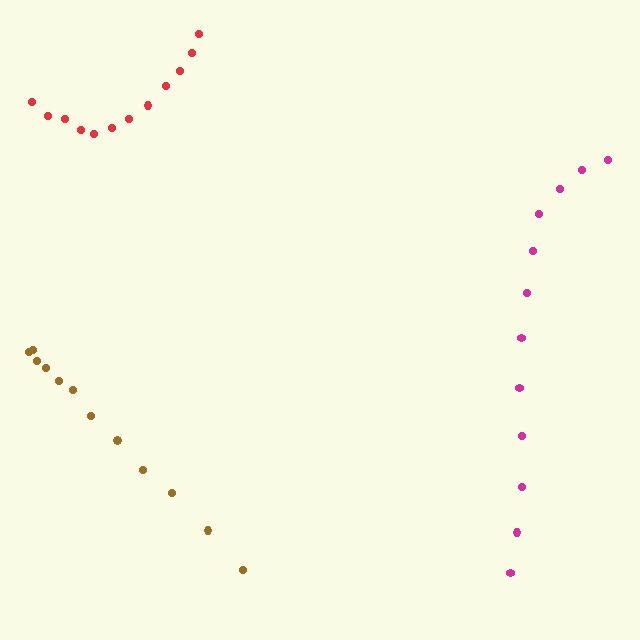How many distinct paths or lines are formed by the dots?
There are 3 distinct paths.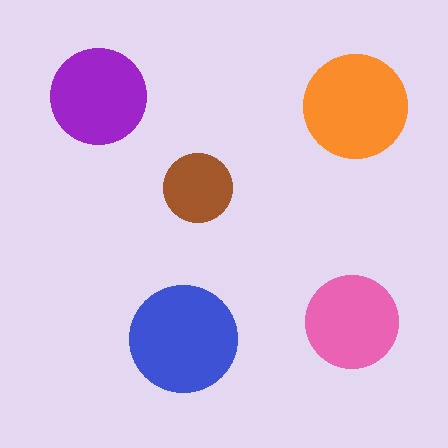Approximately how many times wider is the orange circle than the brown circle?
About 1.5 times wider.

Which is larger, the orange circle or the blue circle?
The blue one.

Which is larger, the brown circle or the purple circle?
The purple one.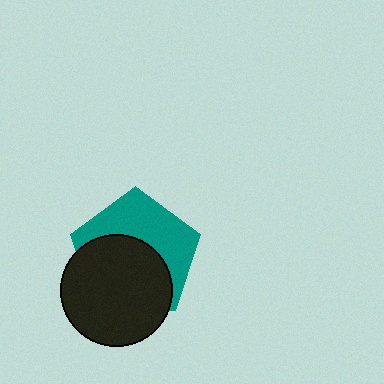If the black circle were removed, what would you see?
You would see the complete teal pentagon.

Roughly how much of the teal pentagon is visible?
About half of it is visible (roughly 47%).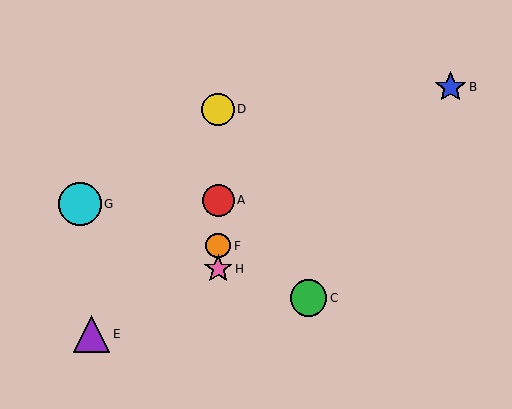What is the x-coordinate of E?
Object E is at x≈91.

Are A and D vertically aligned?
Yes, both are at x≈218.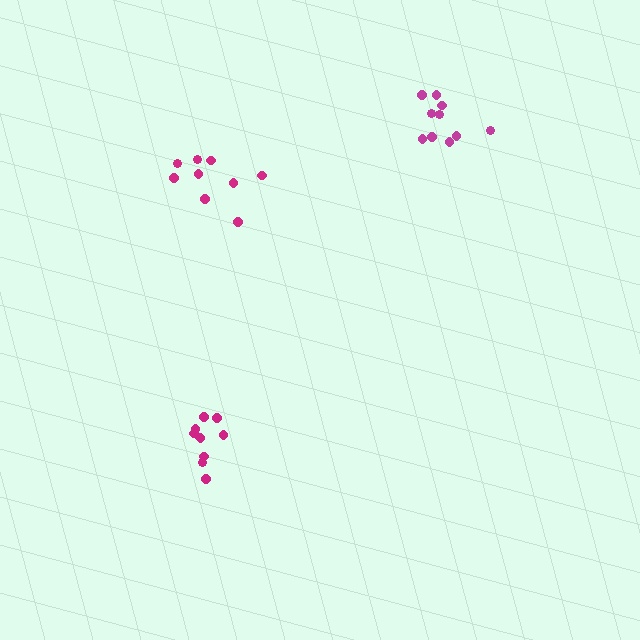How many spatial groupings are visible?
There are 3 spatial groupings.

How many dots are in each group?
Group 1: 10 dots, Group 2: 10 dots, Group 3: 9 dots (29 total).